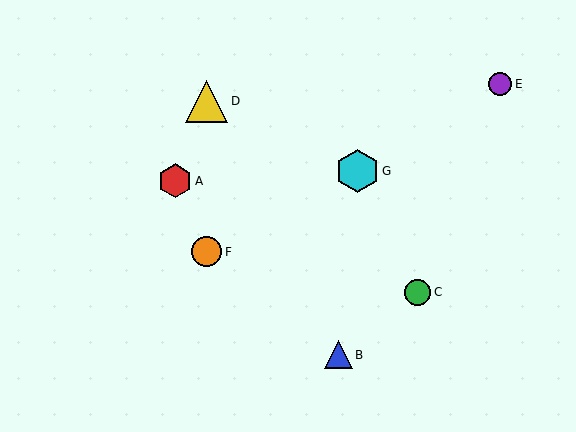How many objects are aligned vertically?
2 objects (D, F) are aligned vertically.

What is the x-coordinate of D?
Object D is at x≈207.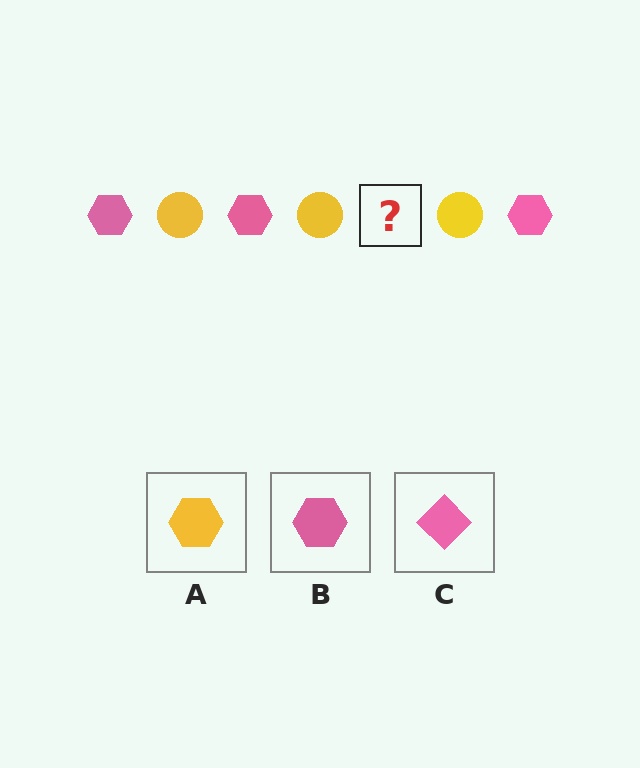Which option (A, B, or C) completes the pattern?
B.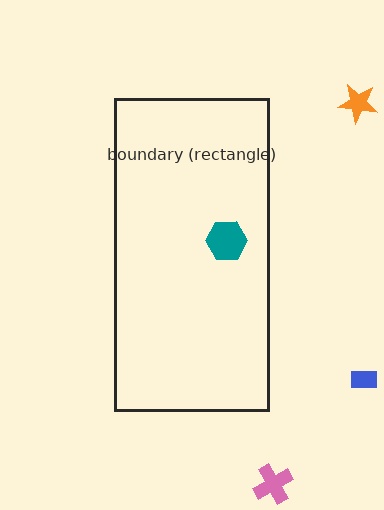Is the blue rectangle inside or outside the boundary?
Outside.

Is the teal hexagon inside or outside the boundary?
Inside.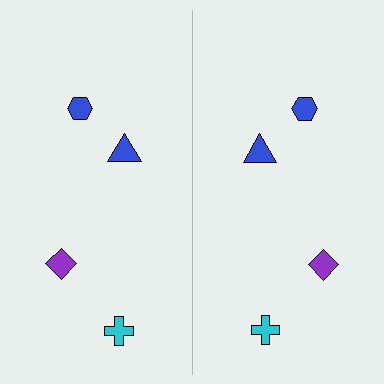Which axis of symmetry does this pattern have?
The pattern has a vertical axis of symmetry running through the center of the image.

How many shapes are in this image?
There are 8 shapes in this image.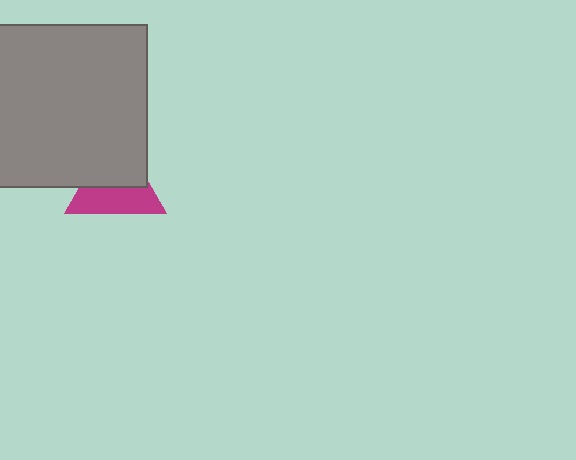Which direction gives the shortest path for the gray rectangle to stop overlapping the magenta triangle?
Moving up gives the shortest separation.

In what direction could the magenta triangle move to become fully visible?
The magenta triangle could move down. That would shift it out from behind the gray rectangle entirely.